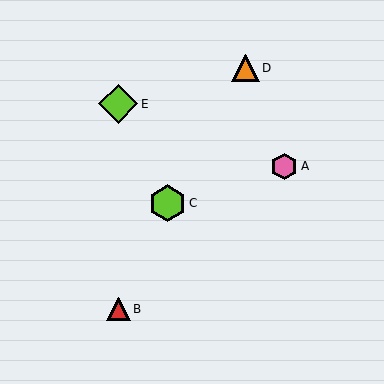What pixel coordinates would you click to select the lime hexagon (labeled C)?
Click at (167, 203) to select the lime hexagon C.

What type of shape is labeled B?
Shape B is a red triangle.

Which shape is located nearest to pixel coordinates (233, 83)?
The orange triangle (labeled D) at (245, 68) is nearest to that location.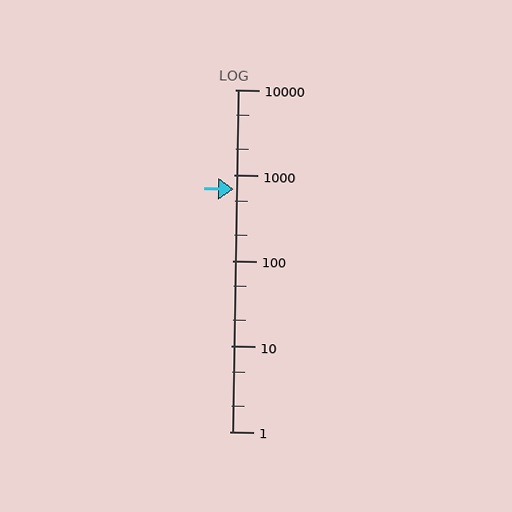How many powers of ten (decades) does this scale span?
The scale spans 4 decades, from 1 to 10000.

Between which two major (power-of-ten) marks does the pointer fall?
The pointer is between 100 and 1000.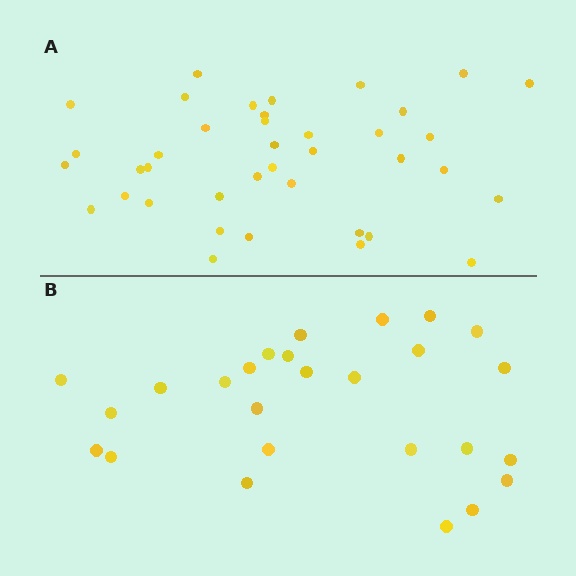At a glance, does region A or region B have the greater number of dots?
Region A (the top region) has more dots.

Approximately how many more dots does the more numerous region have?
Region A has approximately 15 more dots than region B.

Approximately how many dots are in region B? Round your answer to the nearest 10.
About 30 dots. (The exact count is 26, which rounds to 30.)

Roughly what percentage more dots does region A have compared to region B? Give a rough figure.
About 50% more.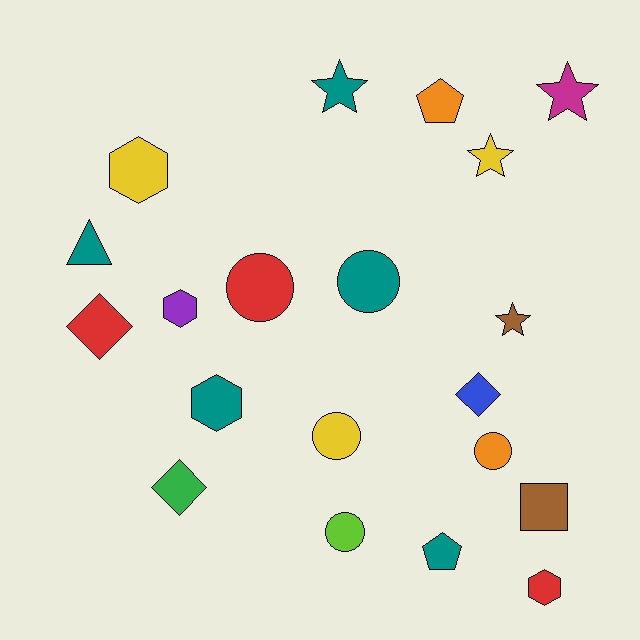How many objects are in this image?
There are 20 objects.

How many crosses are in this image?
There are no crosses.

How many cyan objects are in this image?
There are no cyan objects.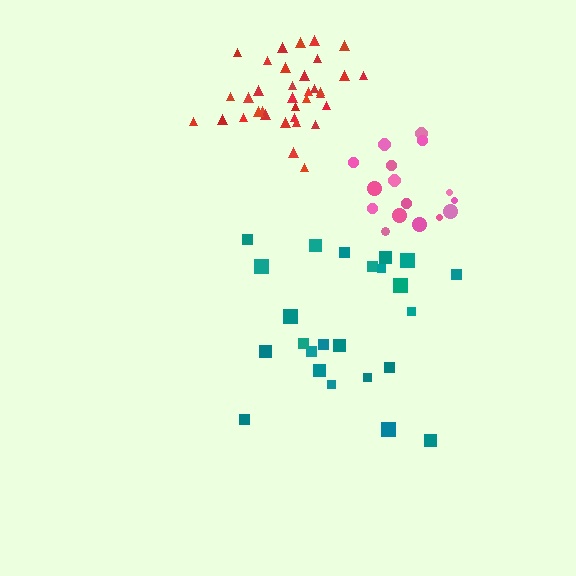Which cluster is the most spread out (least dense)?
Teal.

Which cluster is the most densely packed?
Red.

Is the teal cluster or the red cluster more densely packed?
Red.